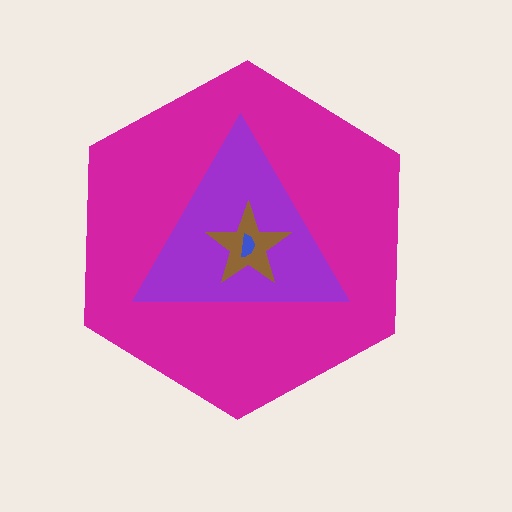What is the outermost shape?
The magenta hexagon.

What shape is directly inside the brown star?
The blue semicircle.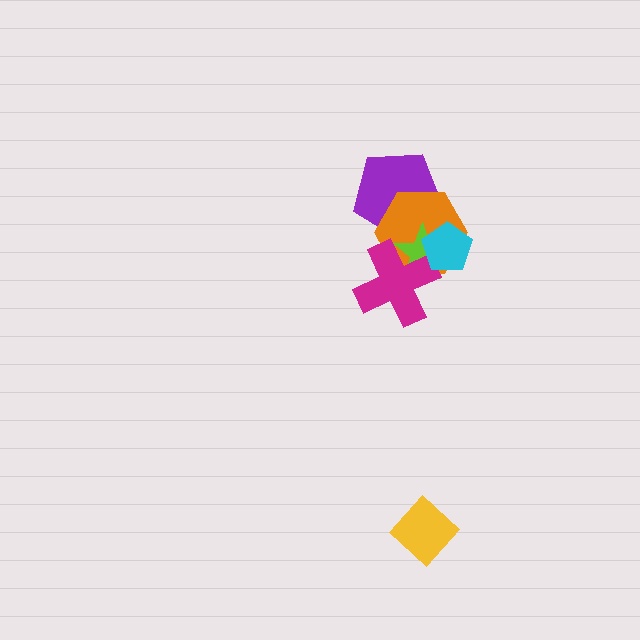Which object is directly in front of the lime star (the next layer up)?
The magenta cross is directly in front of the lime star.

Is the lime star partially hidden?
Yes, it is partially covered by another shape.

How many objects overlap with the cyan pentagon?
3 objects overlap with the cyan pentagon.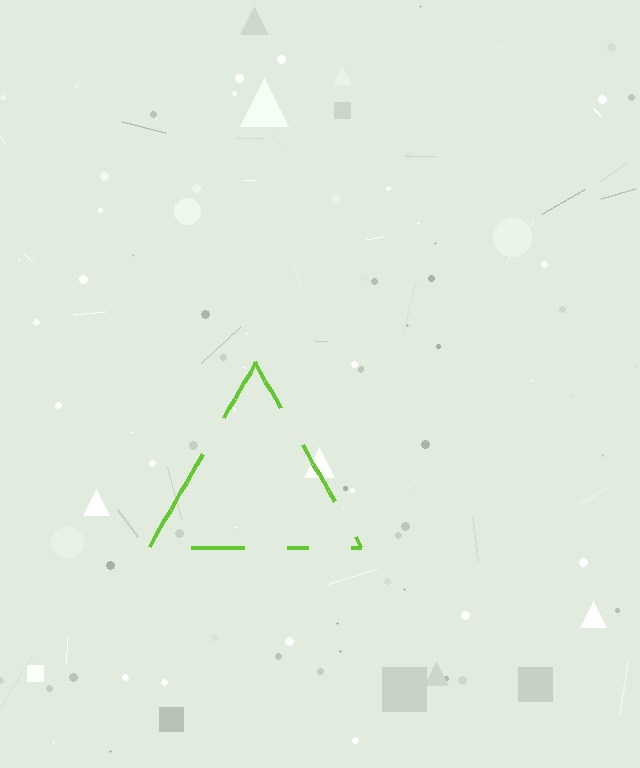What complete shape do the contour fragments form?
The contour fragments form a triangle.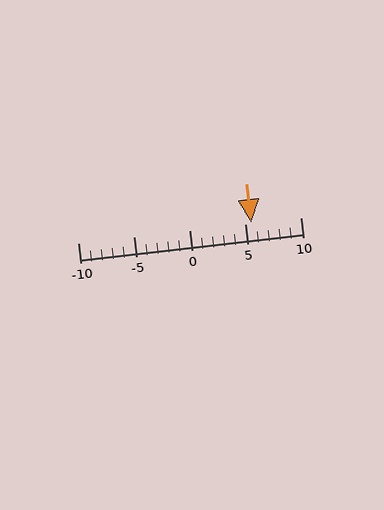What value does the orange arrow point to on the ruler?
The orange arrow points to approximately 6.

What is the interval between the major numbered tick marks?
The major tick marks are spaced 5 units apart.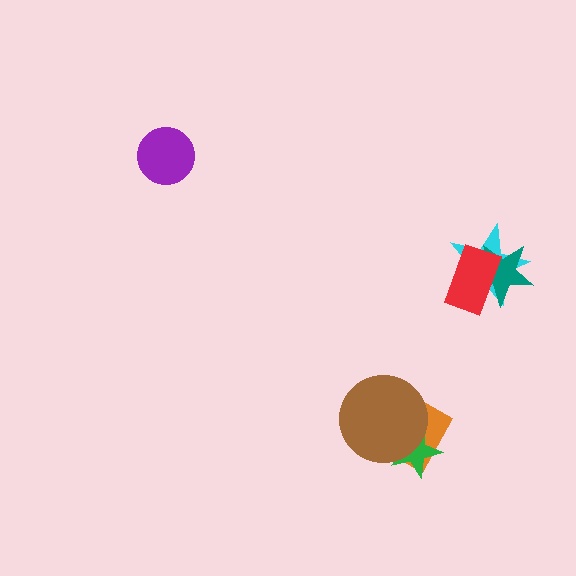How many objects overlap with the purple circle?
0 objects overlap with the purple circle.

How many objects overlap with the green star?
2 objects overlap with the green star.